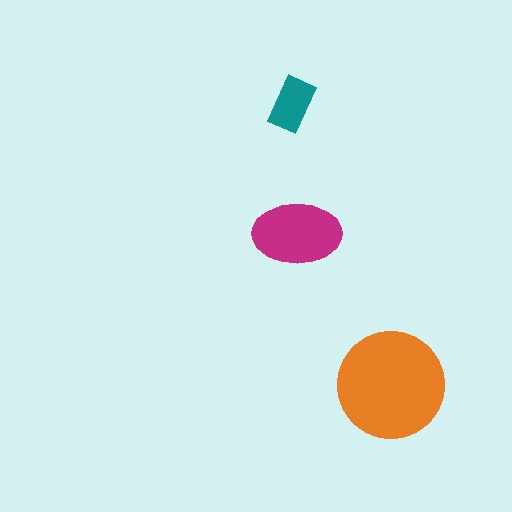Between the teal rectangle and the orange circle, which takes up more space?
The orange circle.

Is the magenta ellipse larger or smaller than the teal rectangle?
Larger.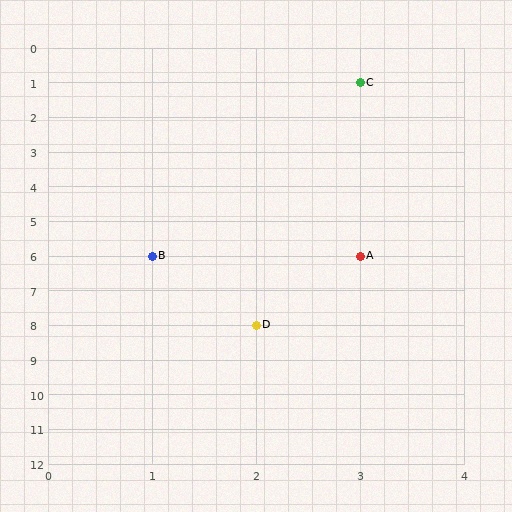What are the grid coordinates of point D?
Point D is at grid coordinates (2, 8).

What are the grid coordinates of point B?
Point B is at grid coordinates (1, 6).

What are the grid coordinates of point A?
Point A is at grid coordinates (3, 6).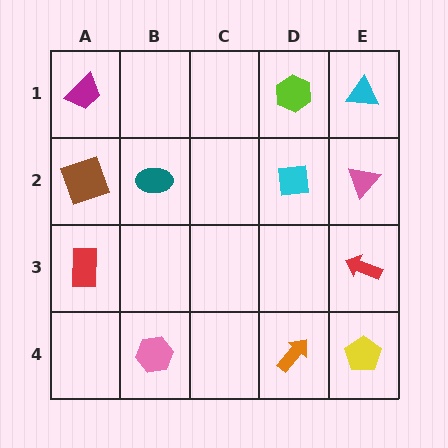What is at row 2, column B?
A teal ellipse.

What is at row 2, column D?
A cyan square.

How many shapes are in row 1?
3 shapes.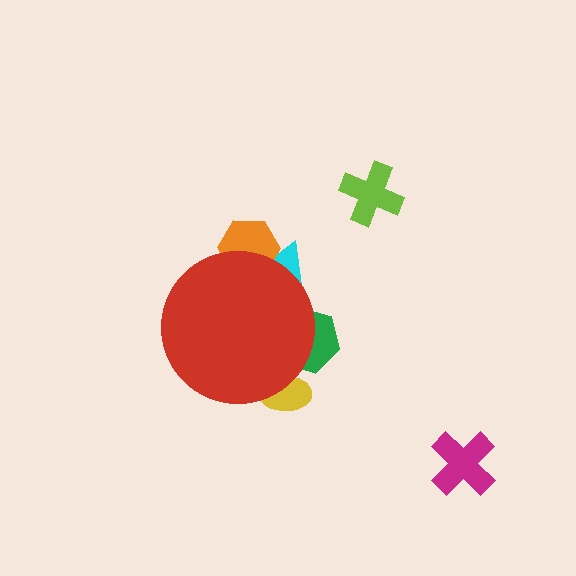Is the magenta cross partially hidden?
No, the magenta cross is fully visible.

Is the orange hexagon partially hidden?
Yes, the orange hexagon is partially hidden behind the red circle.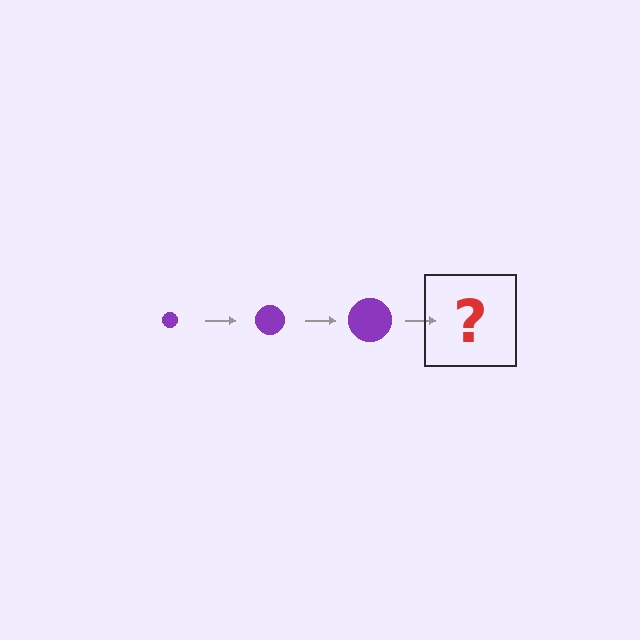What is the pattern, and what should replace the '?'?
The pattern is that the circle gets progressively larger each step. The '?' should be a purple circle, larger than the previous one.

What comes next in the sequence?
The next element should be a purple circle, larger than the previous one.